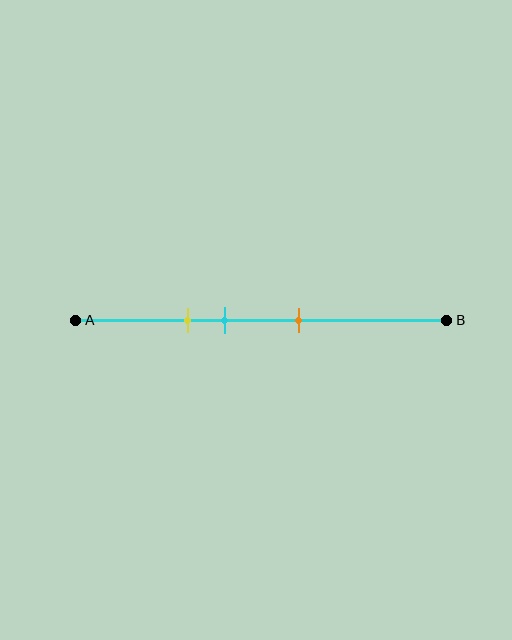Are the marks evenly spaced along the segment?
Yes, the marks are approximately evenly spaced.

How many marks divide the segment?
There are 3 marks dividing the segment.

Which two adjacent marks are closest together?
The yellow and cyan marks are the closest adjacent pair.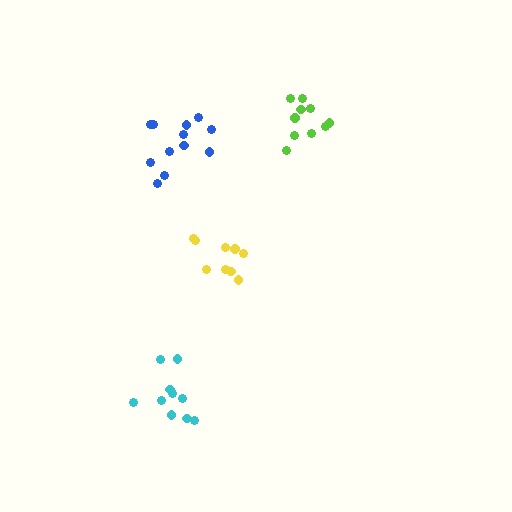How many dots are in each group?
Group 1: 9 dots, Group 2: 12 dots, Group 3: 10 dots, Group 4: 10 dots (41 total).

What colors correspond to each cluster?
The clusters are colored: yellow, blue, cyan, lime.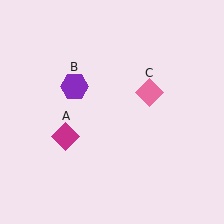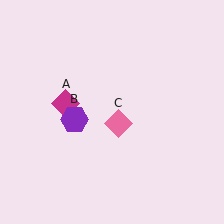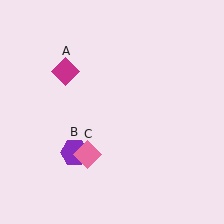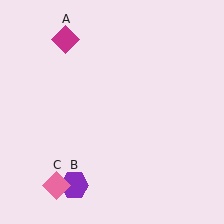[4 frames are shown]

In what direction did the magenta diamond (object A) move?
The magenta diamond (object A) moved up.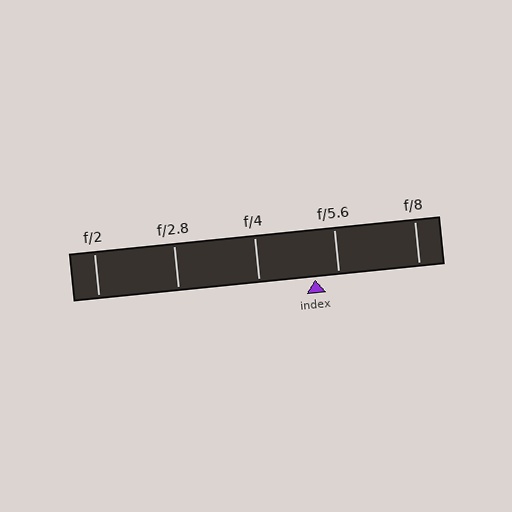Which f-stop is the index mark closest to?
The index mark is closest to f/5.6.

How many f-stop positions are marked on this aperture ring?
There are 5 f-stop positions marked.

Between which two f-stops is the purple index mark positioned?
The index mark is between f/4 and f/5.6.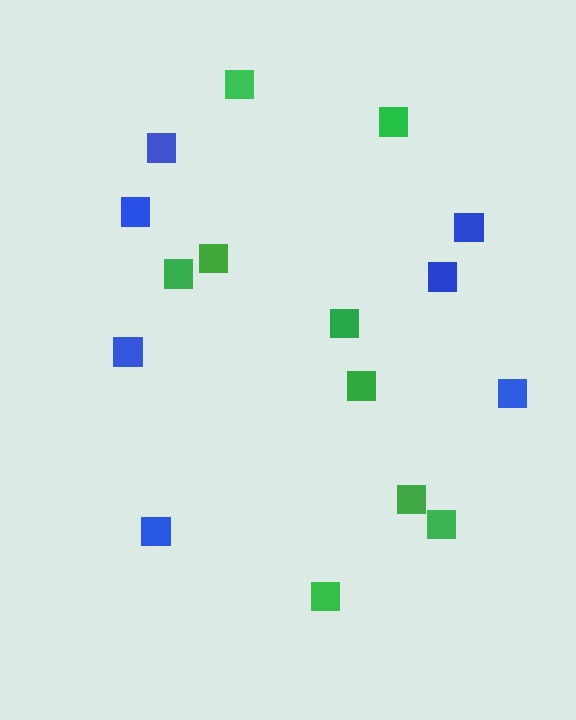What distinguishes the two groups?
There are 2 groups: one group of blue squares (7) and one group of green squares (9).